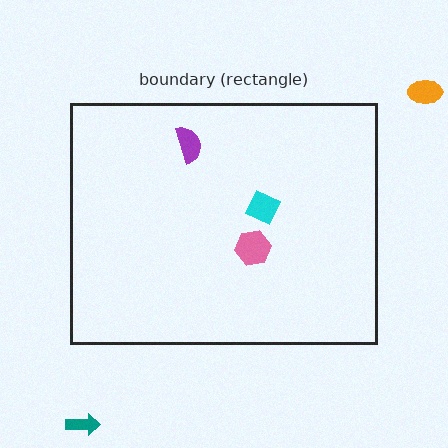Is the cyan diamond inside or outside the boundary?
Inside.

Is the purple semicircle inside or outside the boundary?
Inside.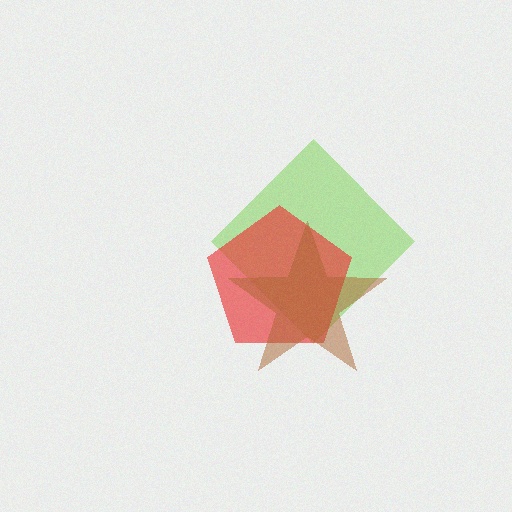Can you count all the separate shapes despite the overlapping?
Yes, there are 3 separate shapes.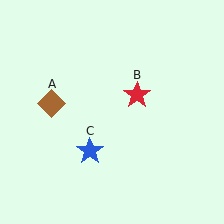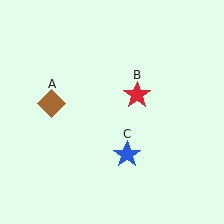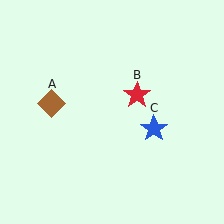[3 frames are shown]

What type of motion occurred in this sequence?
The blue star (object C) rotated counterclockwise around the center of the scene.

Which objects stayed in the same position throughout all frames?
Brown diamond (object A) and red star (object B) remained stationary.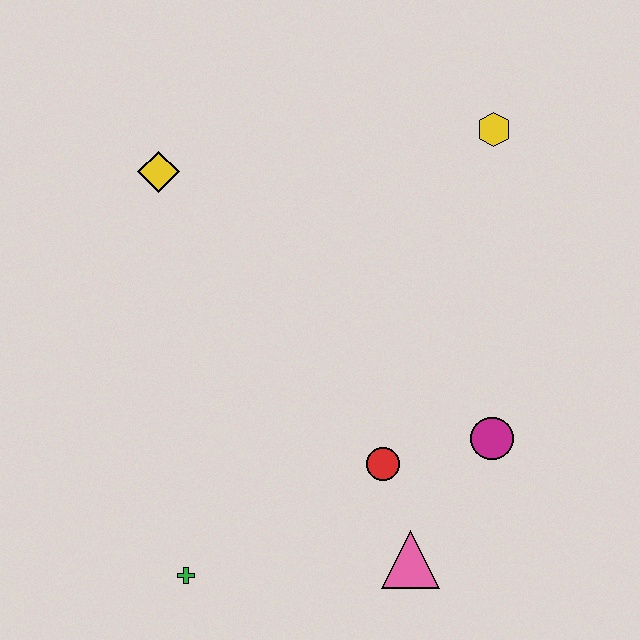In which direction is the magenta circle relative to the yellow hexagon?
The magenta circle is below the yellow hexagon.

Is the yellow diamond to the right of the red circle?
No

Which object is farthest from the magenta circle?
The yellow diamond is farthest from the magenta circle.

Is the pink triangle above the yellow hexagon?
No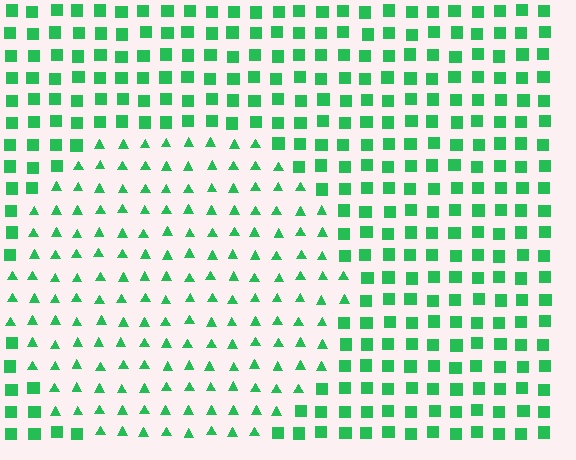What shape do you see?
I see a circle.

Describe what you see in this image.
The image is filled with small green elements arranged in a uniform grid. A circle-shaped region contains triangles, while the surrounding area contains squares. The boundary is defined purely by the change in element shape.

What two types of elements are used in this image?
The image uses triangles inside the circle region and squares outside it.